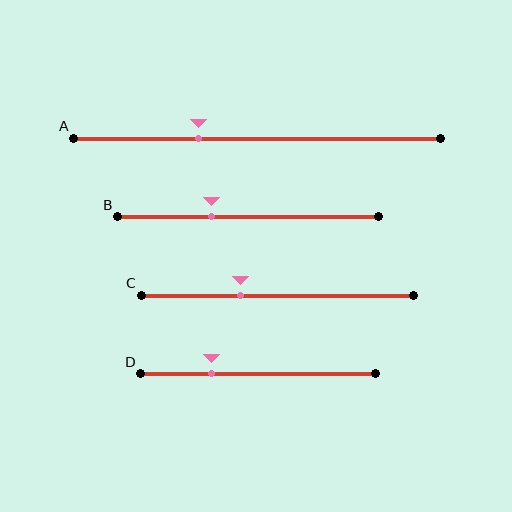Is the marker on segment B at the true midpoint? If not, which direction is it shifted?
No, the marker on segment B is shifted to the left by about 14% of the segment length.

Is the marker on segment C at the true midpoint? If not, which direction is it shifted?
No, the marker on segment C is shifted to the left by about 13% of the segment length.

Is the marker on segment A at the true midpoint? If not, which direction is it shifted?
No, the marker on segment A is shifted to the left by about 16% of the segment length.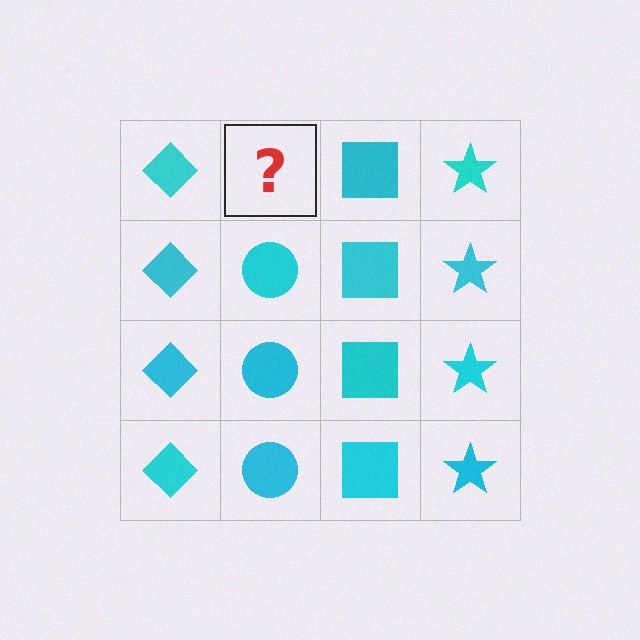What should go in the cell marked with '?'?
The missing cell should contain a cyan circle.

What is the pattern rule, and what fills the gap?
The rule is that each column has a consistent shape. The gap should be filled with a cyan circle.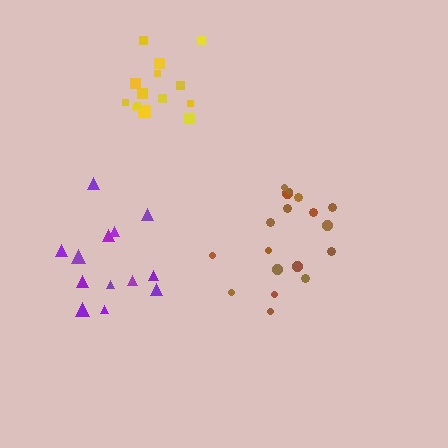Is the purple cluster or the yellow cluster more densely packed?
Purple.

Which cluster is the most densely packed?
Purple.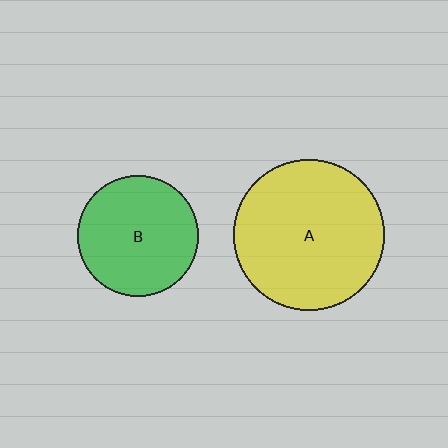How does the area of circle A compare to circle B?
Approximately 1.6 times.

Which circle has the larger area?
Circle A (yellow).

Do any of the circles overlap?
No, none of the circles overlap.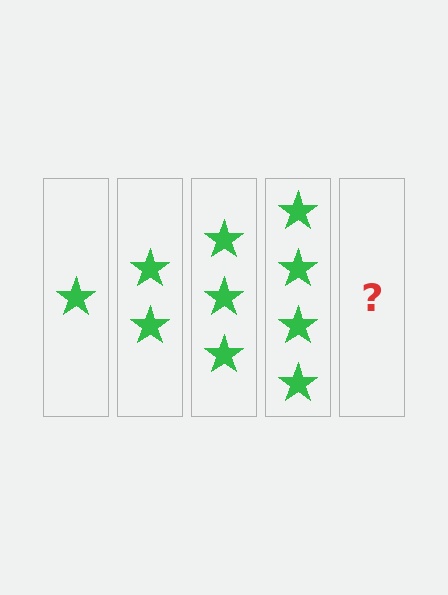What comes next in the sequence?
The next element should be 5 stars.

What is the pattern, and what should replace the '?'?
The pattern is that each step adds one more star. The '?' should be 5 stars.